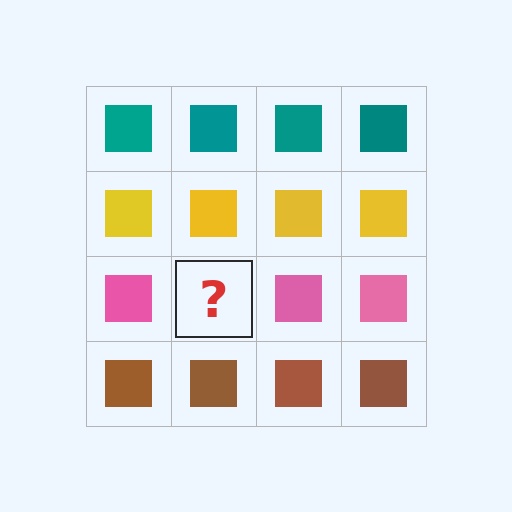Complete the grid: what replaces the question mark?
The question mark should be replaced with a pink square.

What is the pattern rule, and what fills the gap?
The rule is that each row has a consistent color. The gap should be filled with a pink square.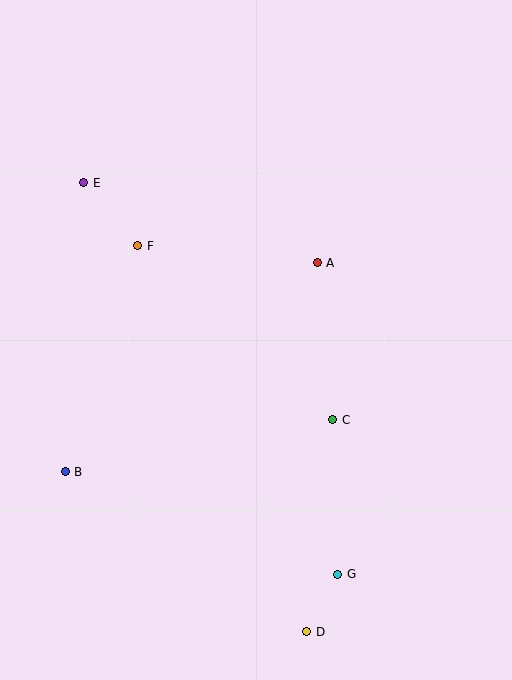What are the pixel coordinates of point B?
Point B is at (65, 472).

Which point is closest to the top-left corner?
Point E is closest to the top-left corner.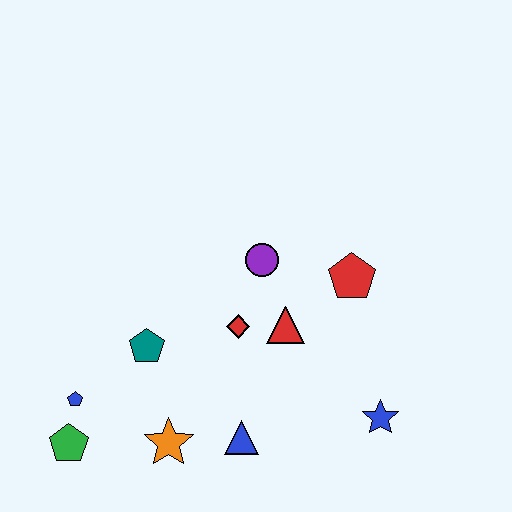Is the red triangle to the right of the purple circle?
Yes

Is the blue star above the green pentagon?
Yes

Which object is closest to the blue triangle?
The orange star is closest to the blue triangle.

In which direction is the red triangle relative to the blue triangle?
The red triangle is above the blue triangle.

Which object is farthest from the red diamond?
The green pentagon is farthest from the red diamond.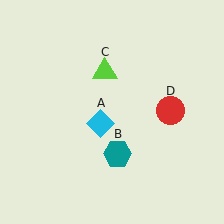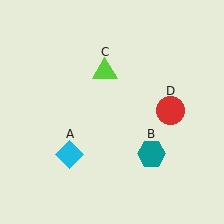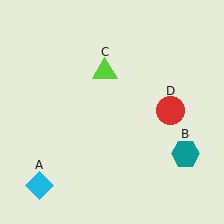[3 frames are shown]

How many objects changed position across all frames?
2 objects changed position: cyan diamond (object A), teal hexagon (object B).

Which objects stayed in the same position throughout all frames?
Lime triangle (object C) and red circle (object D) remained stationary.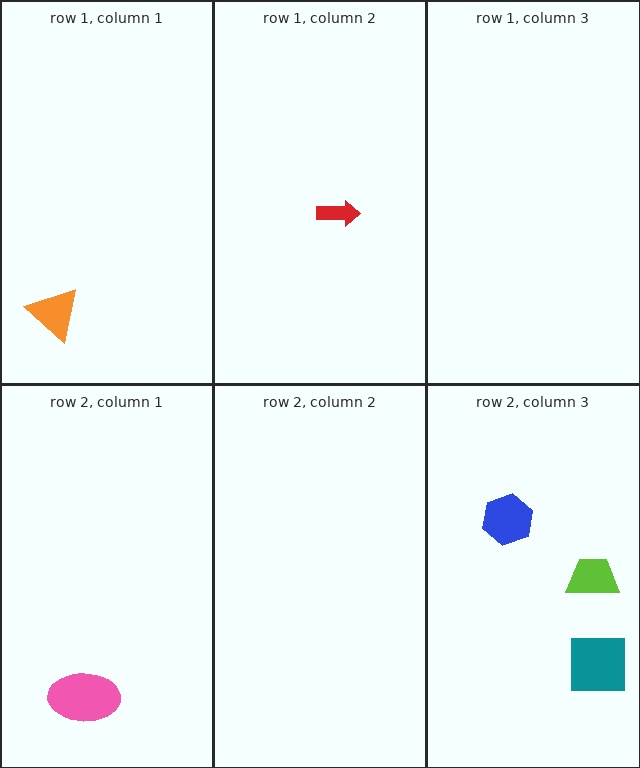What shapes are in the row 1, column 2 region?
The red arrow.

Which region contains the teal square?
The row 2, column 3 region.